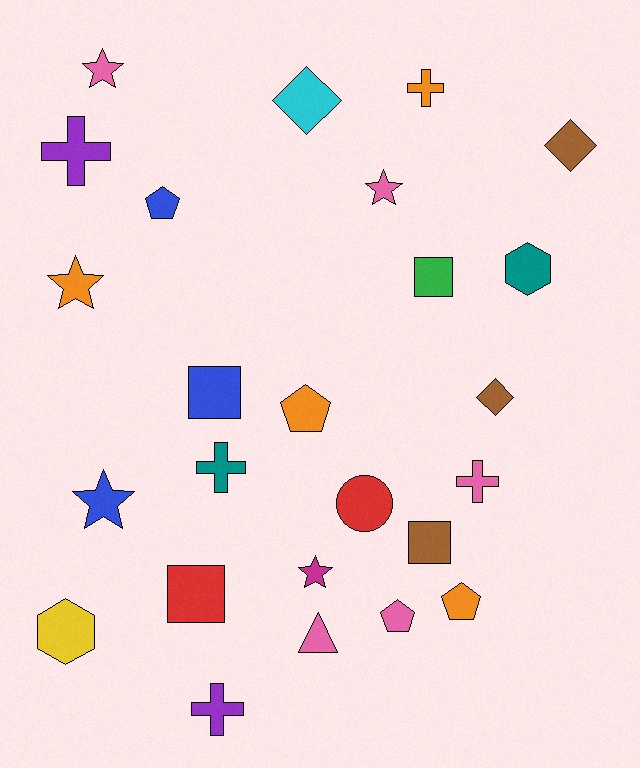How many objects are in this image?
There are 25 objects.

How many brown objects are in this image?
There are 3 brown objects.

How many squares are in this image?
There are 4 squares.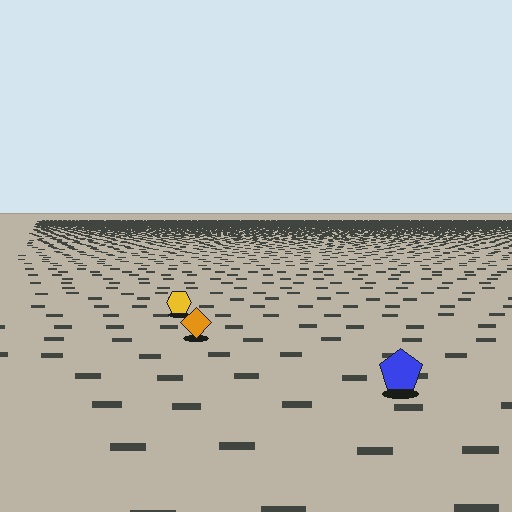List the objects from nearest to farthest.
From nearest to farthest: the blue pentagon, the orange diamond, the yellow hexagon.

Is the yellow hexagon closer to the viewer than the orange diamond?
No. The orange diamond is closer — you can tell from the texture gradient: the ground texture is coarser near it.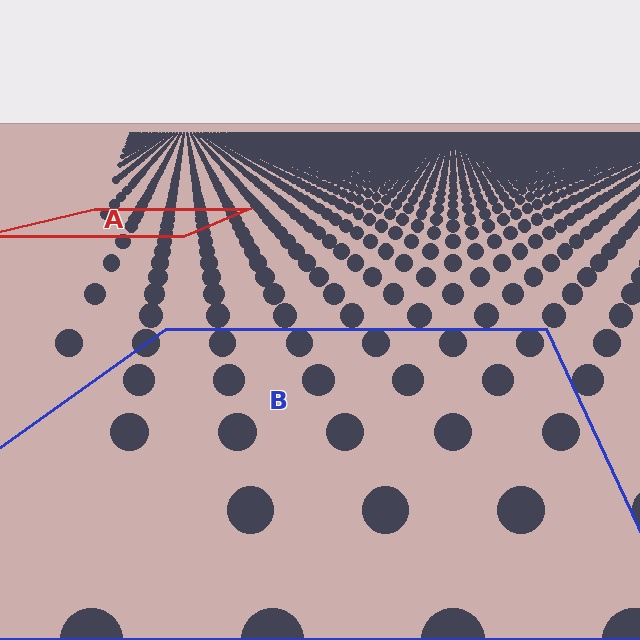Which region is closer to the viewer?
Region B is closer. The texture elements there are larger and more spread out.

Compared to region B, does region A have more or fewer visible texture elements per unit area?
Region A has more texture elements per unit area — they are packed more densely because it is farther away.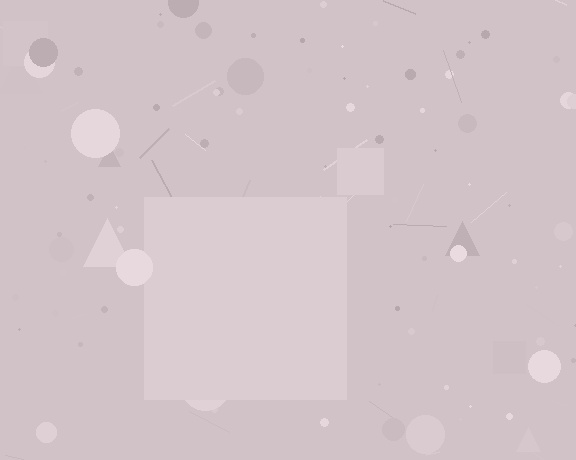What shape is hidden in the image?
A square is hidden in the image.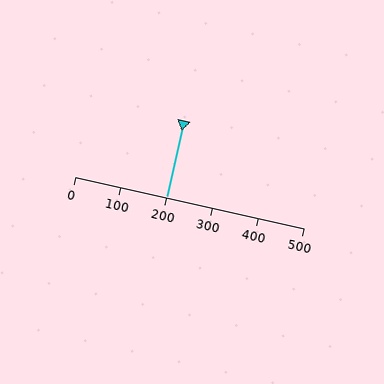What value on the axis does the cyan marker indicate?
The marker indicates approximately 200.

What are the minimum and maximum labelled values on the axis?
The axis runs from 0 to 500.